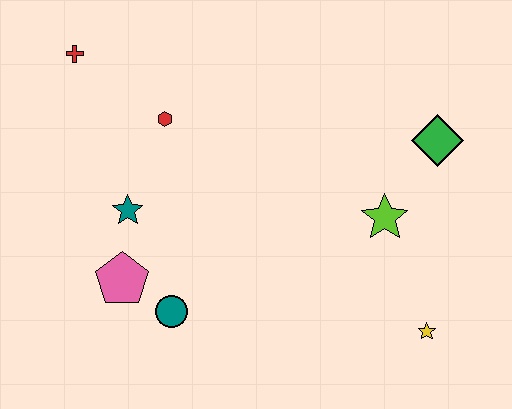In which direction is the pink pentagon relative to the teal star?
The pink pentagon is below the teal star.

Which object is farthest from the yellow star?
The red cross is farthest from the yellow star.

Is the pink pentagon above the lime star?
No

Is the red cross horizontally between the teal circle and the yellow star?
No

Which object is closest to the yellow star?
The lime star is closest to the yellow star.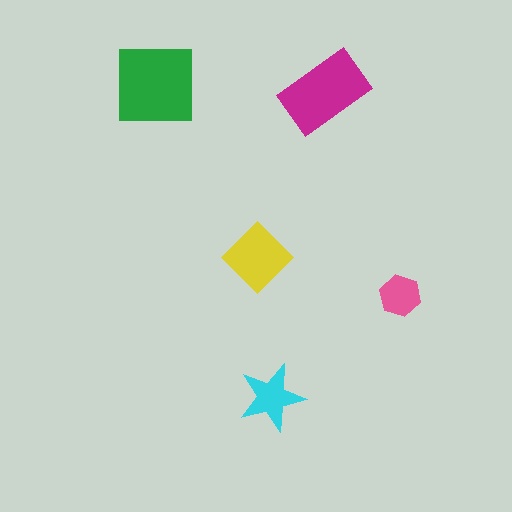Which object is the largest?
The green square.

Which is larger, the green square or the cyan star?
The green square.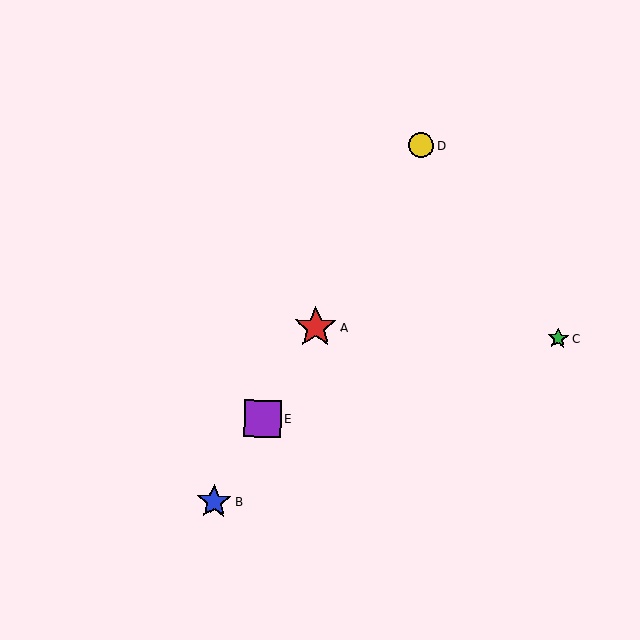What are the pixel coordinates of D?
Object D is at (421, 145).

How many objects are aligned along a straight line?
4 objects (A, B, D, E) are aligned along a straight line.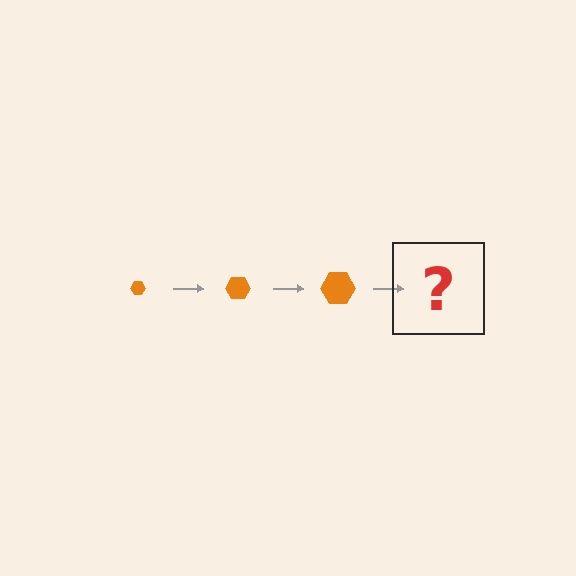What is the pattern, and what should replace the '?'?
The pattern is that the hexagon gets progressively larger each step. The '?' should be an orange hexagon, larger than the previous one.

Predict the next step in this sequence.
The next step is an orange hexagon, larger than the previous one.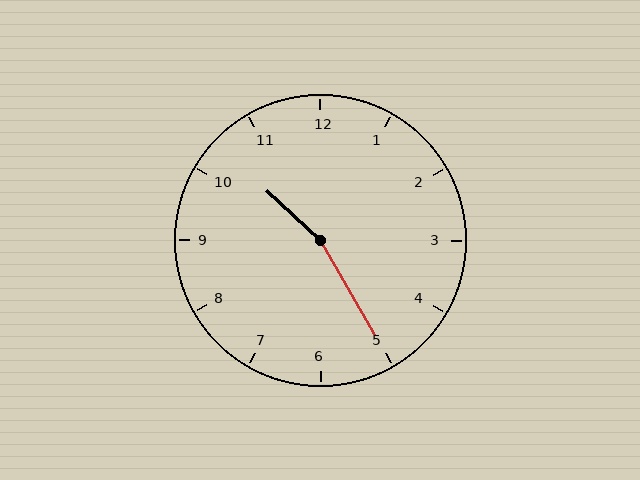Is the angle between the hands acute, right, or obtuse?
It is obtuse.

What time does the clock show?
10:25.